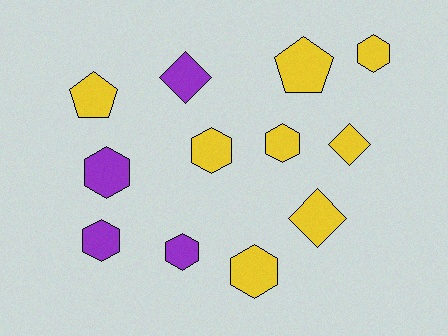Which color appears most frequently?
Yellow, with 8 objects.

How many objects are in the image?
There are 12 objects.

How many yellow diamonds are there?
There are 2 yellow diamonds.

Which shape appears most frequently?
Hexagon, with 7 objects.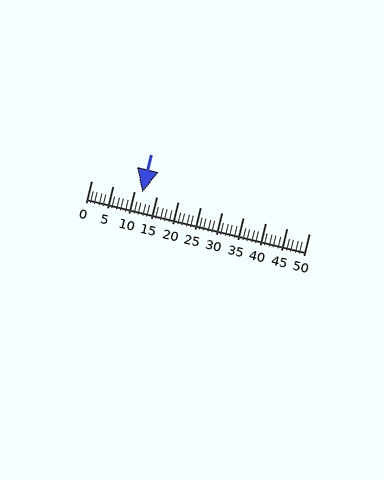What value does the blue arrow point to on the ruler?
The blue arrow points to approximately 12.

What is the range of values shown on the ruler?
The ruler shows values from 0 to 50.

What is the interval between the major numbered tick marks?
The major tick marks are spaced 5 units apart.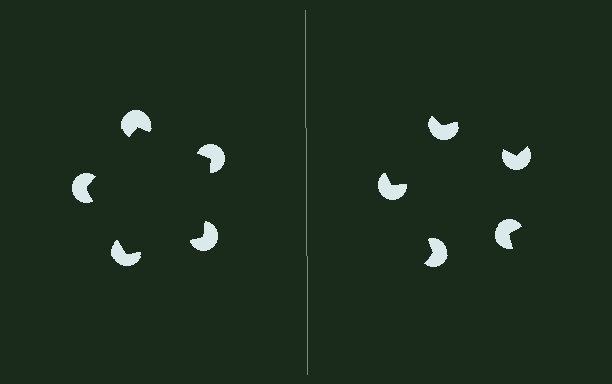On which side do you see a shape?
An illusory pentagon appears on the left side. On the right side the wedge cuts are rotated, so no coherent shape forms.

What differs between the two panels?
The pac-man discs are positioned identically on both sides; only the wedge orientations differ. On the left they align to a pentagon; on the right they are misaligned.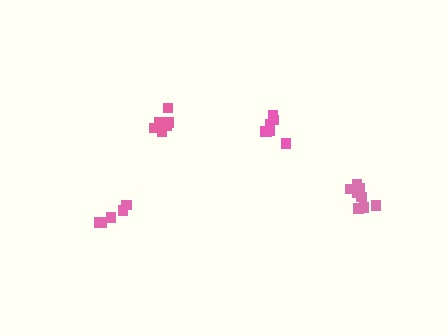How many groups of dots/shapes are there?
There are 4 groups.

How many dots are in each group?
Group 1: 5 dots, Group 2: 7 dots, Group 3: 8 dots, Group 4: 9 dots (29 total).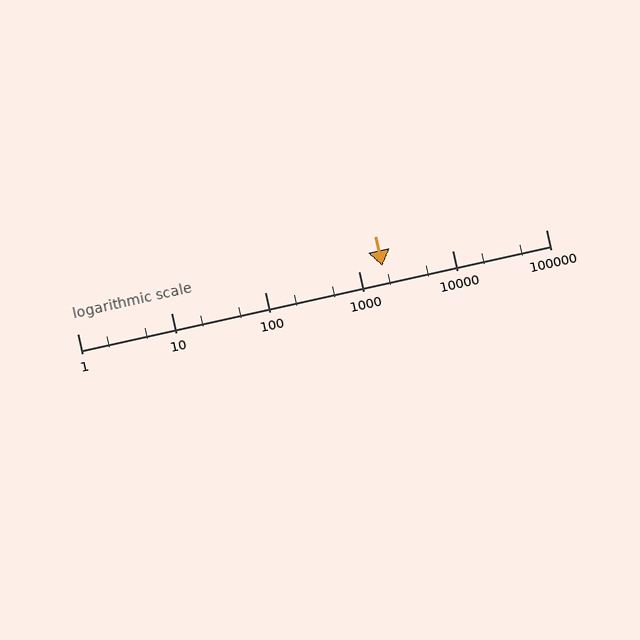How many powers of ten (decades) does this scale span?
The scale spans 5 decades, from 1 to 100000.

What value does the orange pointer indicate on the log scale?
The pointer indicates approximately 1800.